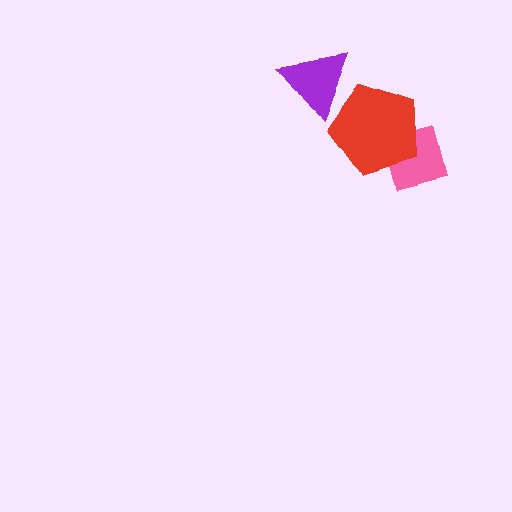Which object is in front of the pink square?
The red pentagon is in front of the pink square.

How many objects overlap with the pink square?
1 object overlaps with the pink square.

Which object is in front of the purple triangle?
The red pentagon is in front of the purple triangle.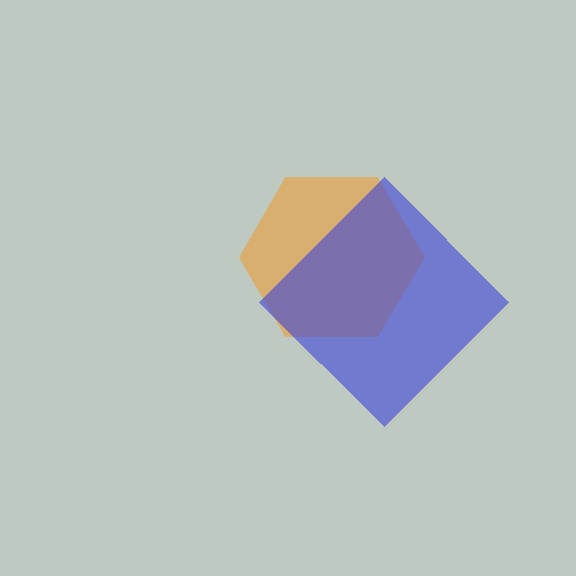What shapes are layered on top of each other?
The layered shapes are: an orange hexagon, a blue diamond.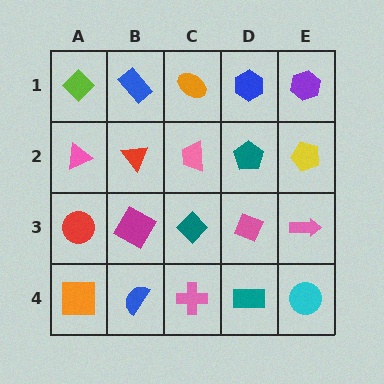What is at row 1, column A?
A lime diamond.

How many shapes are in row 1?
5 shapes.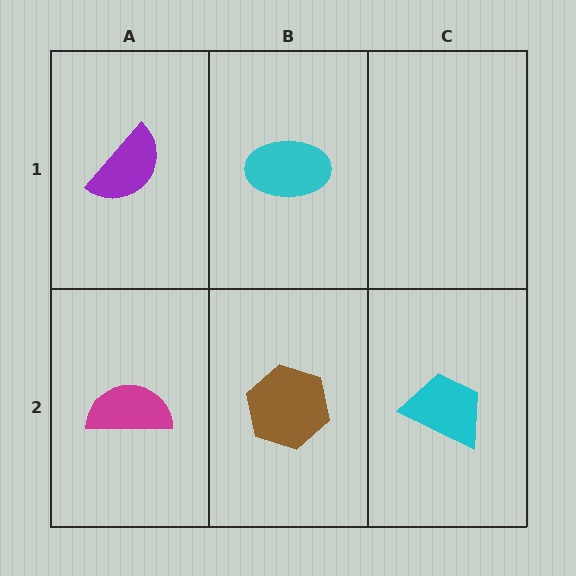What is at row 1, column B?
A cyan ellipse.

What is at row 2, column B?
A brown hexagon.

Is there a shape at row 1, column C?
No, that cell is empty.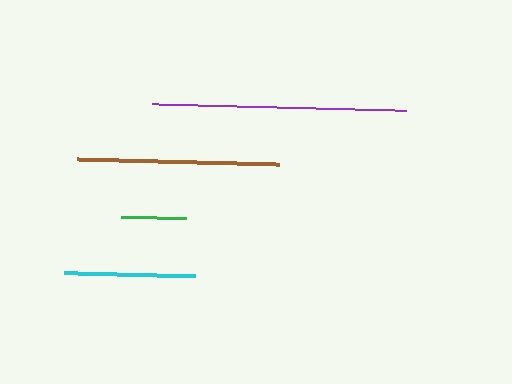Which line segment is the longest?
The purple line is the longest at approximately 254 pixels.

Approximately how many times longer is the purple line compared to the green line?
The purple line is approximately 3.9 times the length of the green line.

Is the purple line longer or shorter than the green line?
The purple line is longer than the green line.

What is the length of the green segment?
The green segment is approximately 66 pixels long.